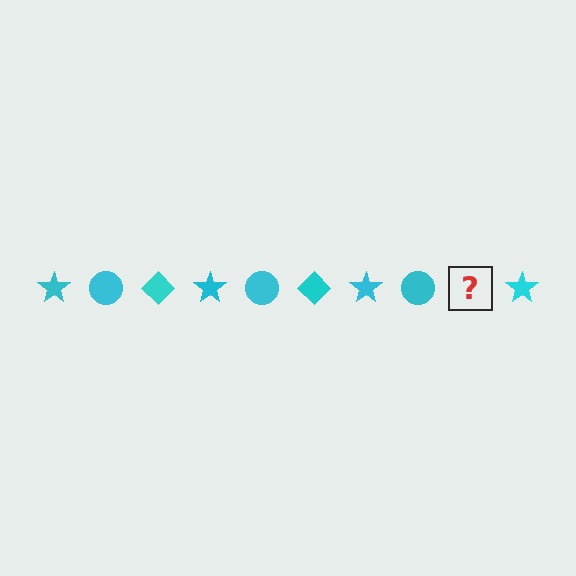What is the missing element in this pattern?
The missing element is a cyan diamond.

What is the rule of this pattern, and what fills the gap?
The rule is that the pattern cycles through star, circle, diamond shapes in cyan. The gap should be filled with a cyan diamond.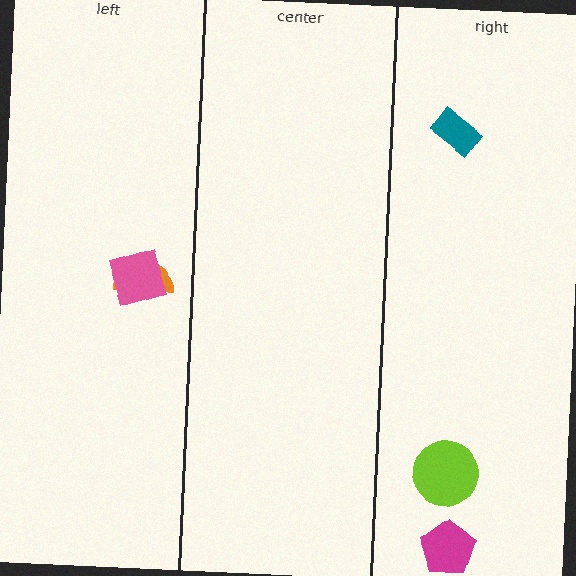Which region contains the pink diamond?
The left region.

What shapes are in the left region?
The orange semicircle, the pink diamond.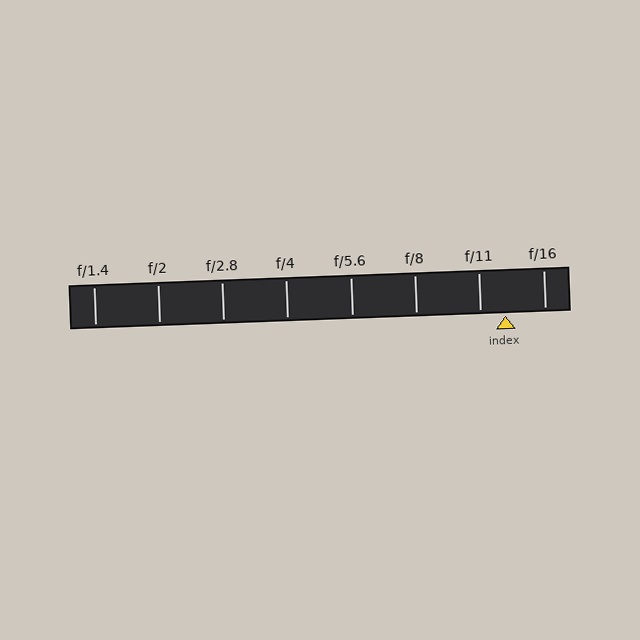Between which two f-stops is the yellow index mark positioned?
The index mark is between f/11 and f/16.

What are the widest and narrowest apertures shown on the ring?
The widest aperture shown is f/1.4 and the narrowest is f/16.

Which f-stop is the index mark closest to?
The index mark is closest to f/11.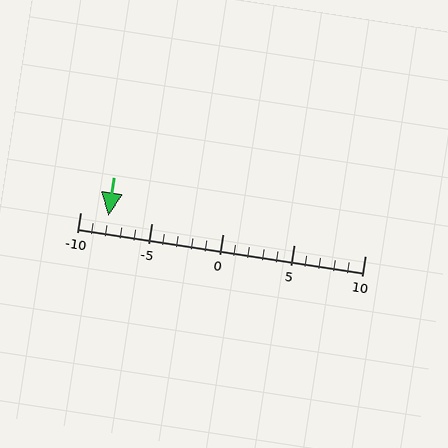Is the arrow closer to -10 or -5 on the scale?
The arrow is closer to -10.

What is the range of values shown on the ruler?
The ruler shows values from -10 to 10.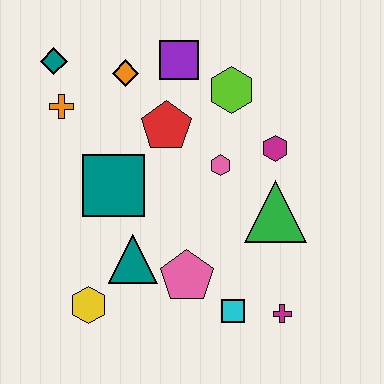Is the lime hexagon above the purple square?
No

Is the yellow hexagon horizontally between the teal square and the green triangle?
No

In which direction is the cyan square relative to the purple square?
The cyan square is below the purple square.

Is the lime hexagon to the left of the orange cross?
No